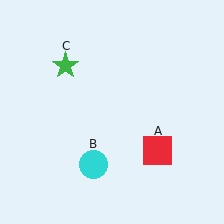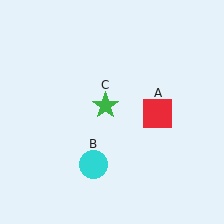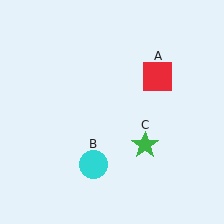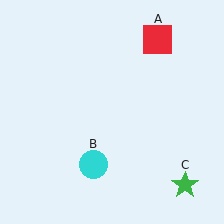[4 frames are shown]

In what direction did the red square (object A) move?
The red square (object A) moved up.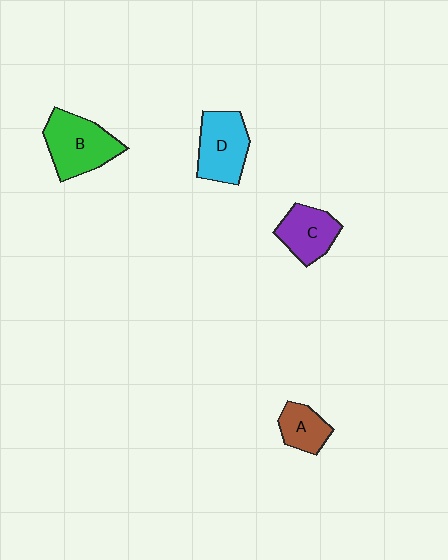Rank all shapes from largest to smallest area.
From largest to smallest: B (green), D (cyan), C (purple), A (brown).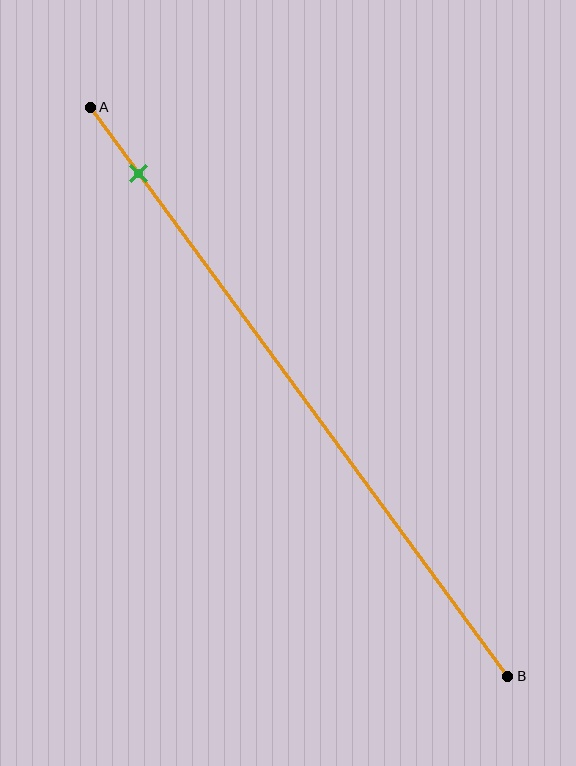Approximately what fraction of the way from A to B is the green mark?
The green mark is approximately 10% of the way from A to B.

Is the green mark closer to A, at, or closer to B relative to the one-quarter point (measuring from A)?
The green mark is closer to point A than the one-quarter point of segment AB.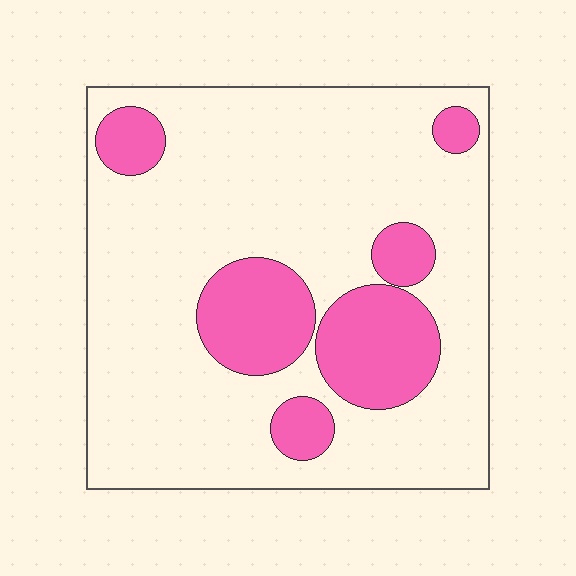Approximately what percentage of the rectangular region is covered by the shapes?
Approximately 20%.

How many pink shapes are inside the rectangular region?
6.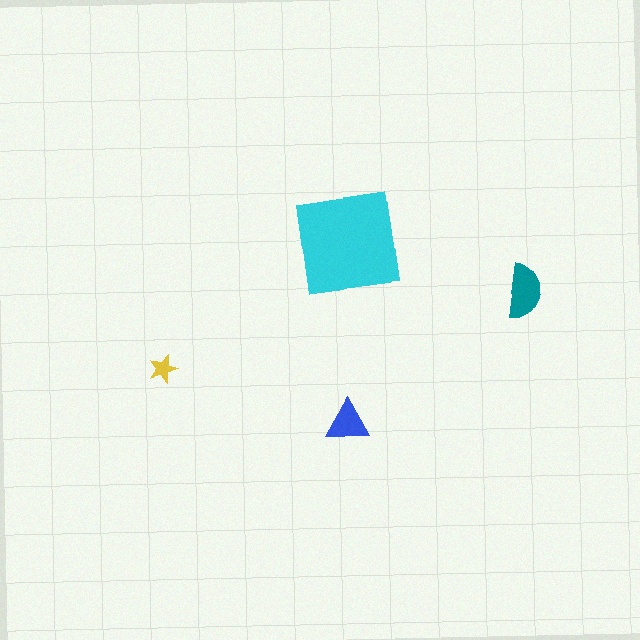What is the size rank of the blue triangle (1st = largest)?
3rd.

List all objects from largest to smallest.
The cyan square, the teal semicircle, the blue triangle, the yellow star.